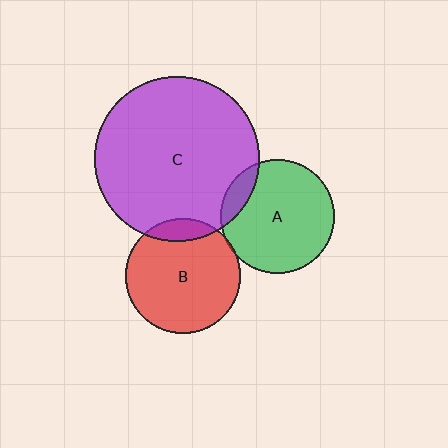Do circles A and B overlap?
Yes.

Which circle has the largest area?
Circle C (purple).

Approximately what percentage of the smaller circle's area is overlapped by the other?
Approximately 5%.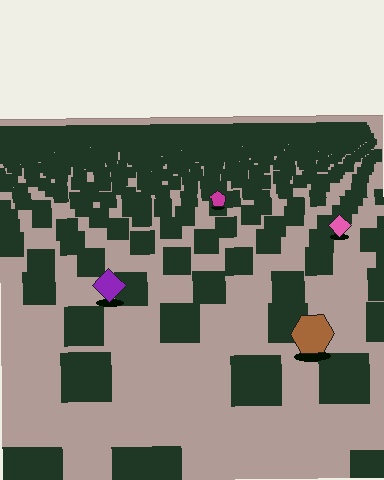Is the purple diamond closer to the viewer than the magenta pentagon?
Yes. The purple diamond is closer — you can tell from the texture gradient: the ground texture is coarser near it.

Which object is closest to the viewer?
The brown hexagon is closest. The texture marks near it are larger and more spread out.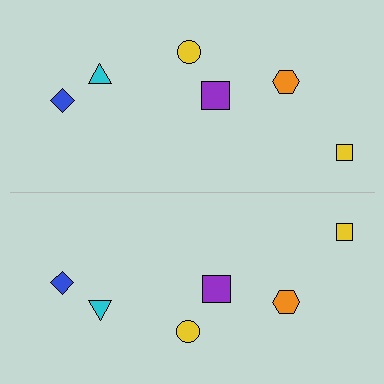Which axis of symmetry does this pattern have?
The pattern has a horizontal axis of symmetry running through the center of the image.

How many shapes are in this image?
There are 12 shapes in this image.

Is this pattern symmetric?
Yes, this pattern has bilateral (reflection) symmetry.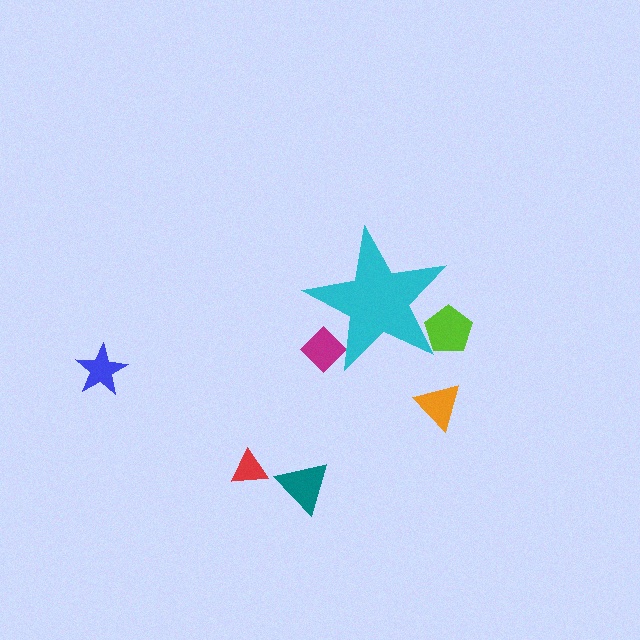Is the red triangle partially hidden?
No, the red triangle is fully visible.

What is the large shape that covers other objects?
A cyan star.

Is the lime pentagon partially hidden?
Yes, the lime pentagon is partially hidden behind the cyan star.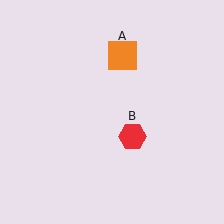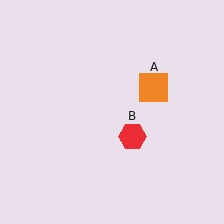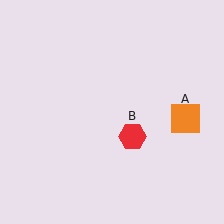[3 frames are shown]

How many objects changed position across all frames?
1 object changed position: orange square (object A).